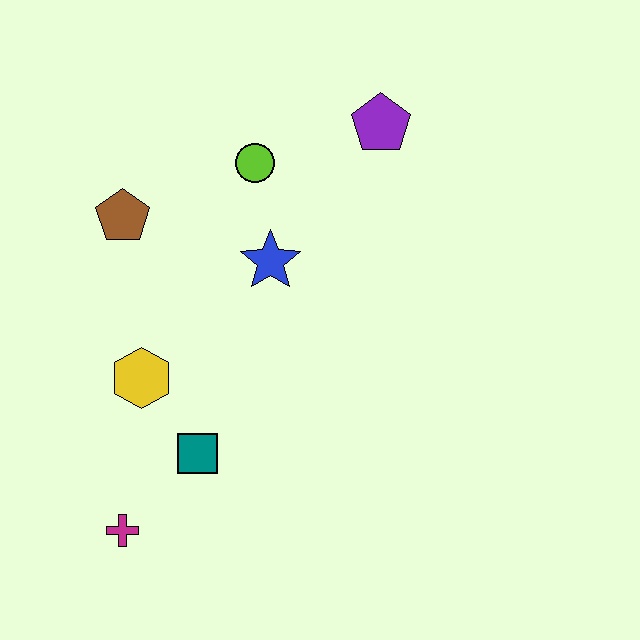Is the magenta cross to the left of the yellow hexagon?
Yes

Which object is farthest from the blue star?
The magenta cross is farthest from the blue star.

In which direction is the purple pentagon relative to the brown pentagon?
The purple pentagon is to the right of the brown pentagon.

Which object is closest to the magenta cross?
The teal square is closest to the magenta cross.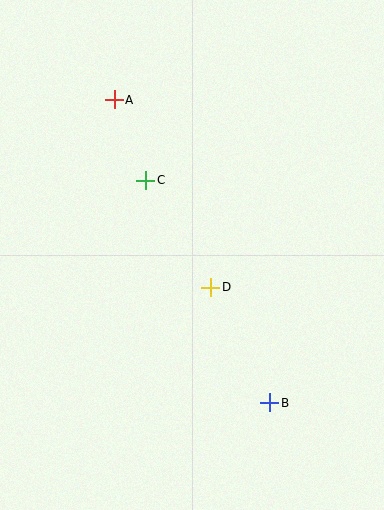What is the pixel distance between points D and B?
The distance between D and B is 130 pixels.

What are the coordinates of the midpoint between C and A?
The midpoint between C and A is at (130, 140).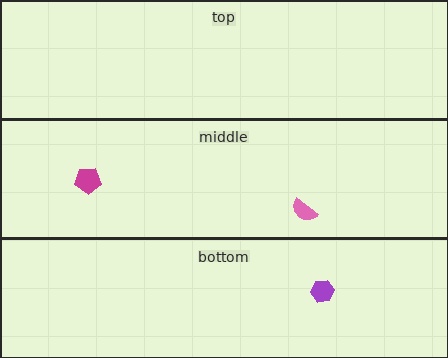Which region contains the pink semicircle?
The middle region.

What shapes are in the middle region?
The pink semicircle, the magenta pentagon.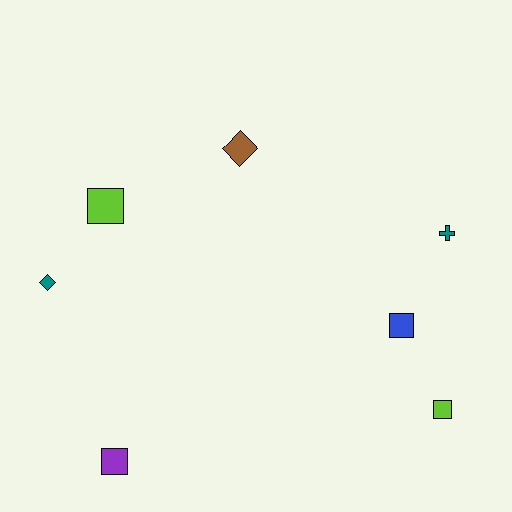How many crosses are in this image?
There is 1 cross.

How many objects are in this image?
There are 7 objects.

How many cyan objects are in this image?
There are no cyan objects.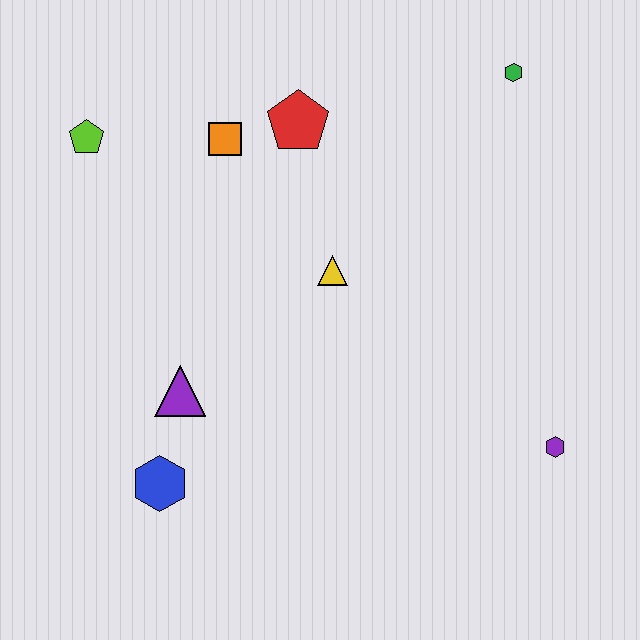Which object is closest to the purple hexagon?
The yellow triangle is closest to the purple hexagon.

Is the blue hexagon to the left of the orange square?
Yes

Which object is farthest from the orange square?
The purple hexagon is farthest from the orange square.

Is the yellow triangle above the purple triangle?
Yes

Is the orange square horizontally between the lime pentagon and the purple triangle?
No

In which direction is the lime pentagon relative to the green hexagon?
The lime pentagon is to the left of the green hexagon.